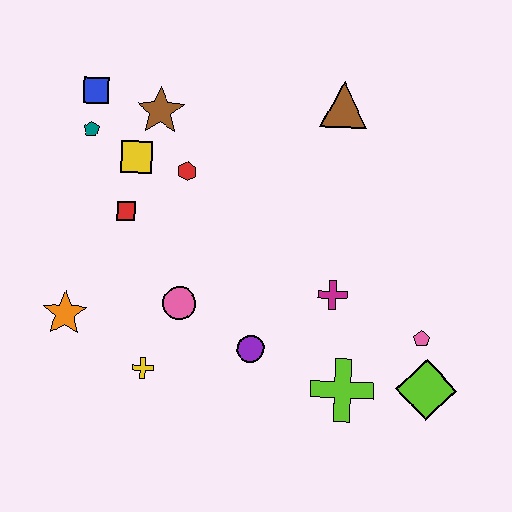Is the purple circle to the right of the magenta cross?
No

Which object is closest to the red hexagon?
The yellow square is closest to the red hexagon.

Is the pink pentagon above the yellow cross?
Yes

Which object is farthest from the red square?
The lime diamond is farthest from the red square.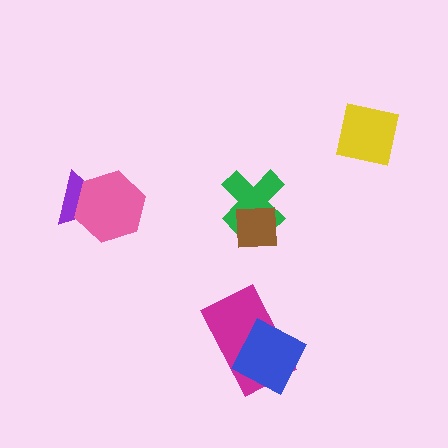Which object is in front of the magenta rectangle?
The blue square is in front of the magenta rectangle.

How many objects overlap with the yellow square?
0 objects overlap with the yellow square.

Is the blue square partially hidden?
No, no other shape covers it.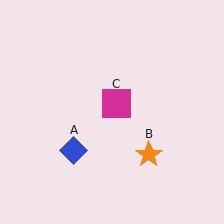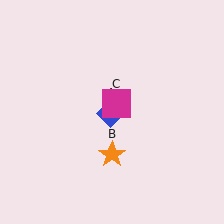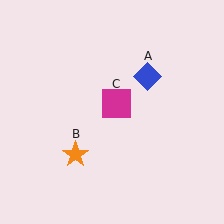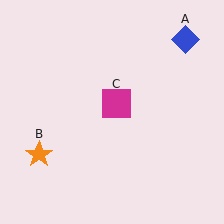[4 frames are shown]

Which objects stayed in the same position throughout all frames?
Magenta square (object C) remained stationary.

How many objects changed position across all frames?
2 objects changed position: blue diamond (object A), orange star (object B).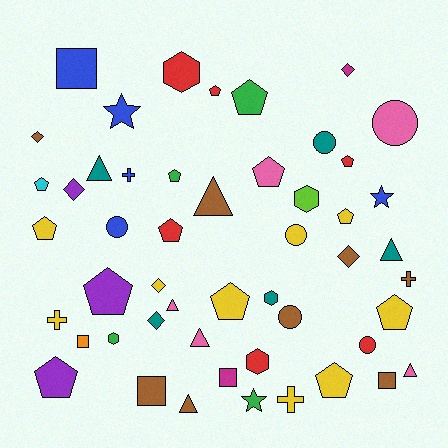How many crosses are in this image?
There are 4 crosses.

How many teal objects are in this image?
There are 5 teal objects.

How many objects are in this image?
There are 50 objects.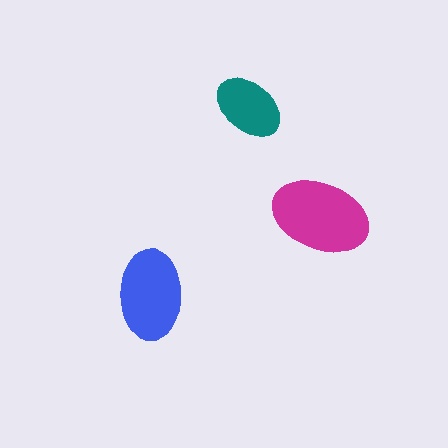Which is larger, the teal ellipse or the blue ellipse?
The blue one.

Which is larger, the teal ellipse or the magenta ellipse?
The magenta one.